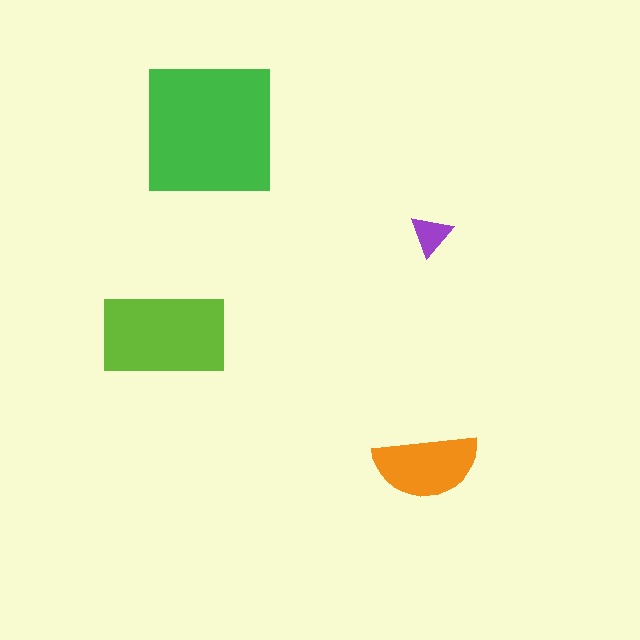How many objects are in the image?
There are 4 objects in the image.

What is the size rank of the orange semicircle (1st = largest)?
3rd.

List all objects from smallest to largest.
The purple triangle, the orange semicircle, the lime rectangle, the green square.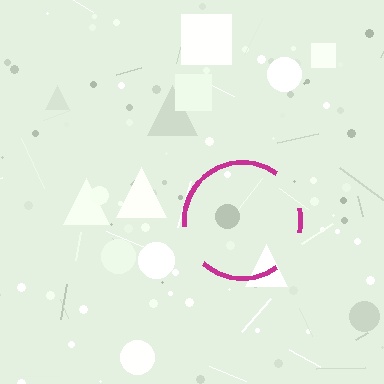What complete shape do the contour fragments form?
The contour fragments form a circle.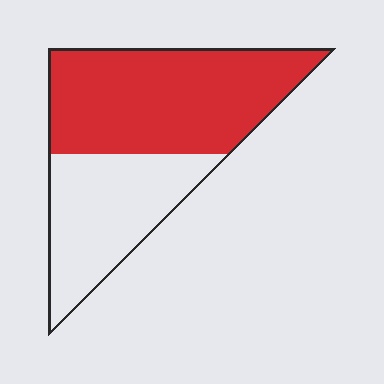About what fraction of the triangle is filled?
About three fifths (3/5).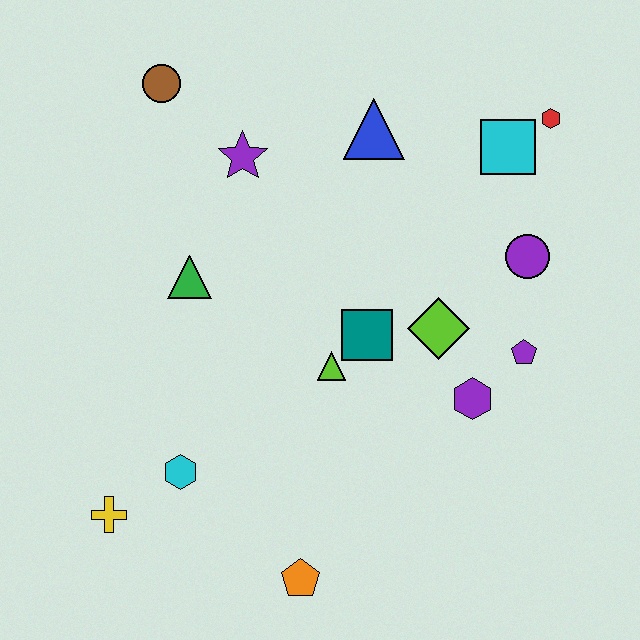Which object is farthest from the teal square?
The brown circle is farthest from the teal square.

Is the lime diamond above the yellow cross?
Yes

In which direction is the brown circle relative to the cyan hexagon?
The brown circle is above the cyan hexagon.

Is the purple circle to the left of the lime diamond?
No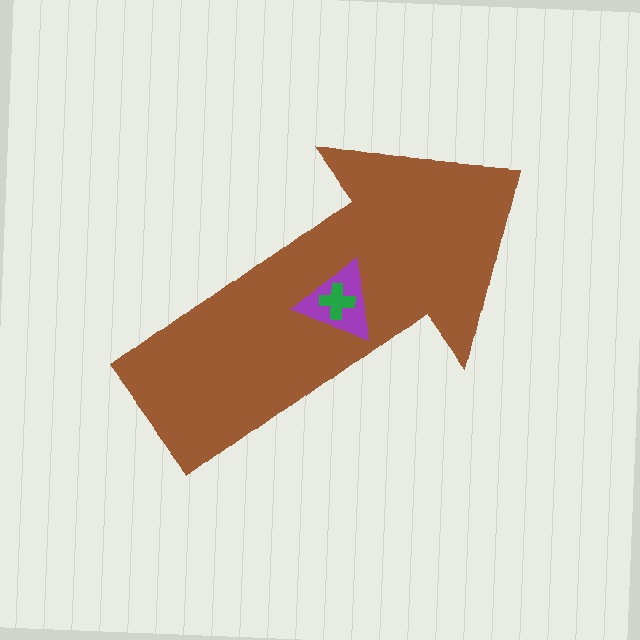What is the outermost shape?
The brown arrow.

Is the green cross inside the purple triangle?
Yes.